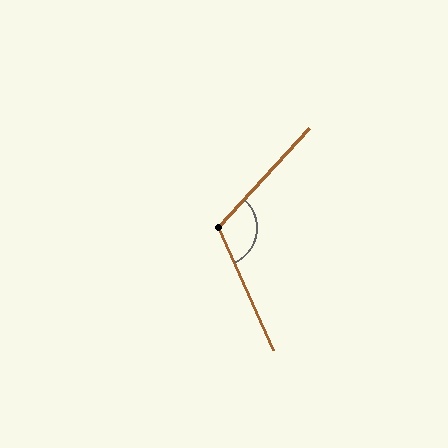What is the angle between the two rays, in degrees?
Approximately 114 degrees.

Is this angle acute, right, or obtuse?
It is obtuse.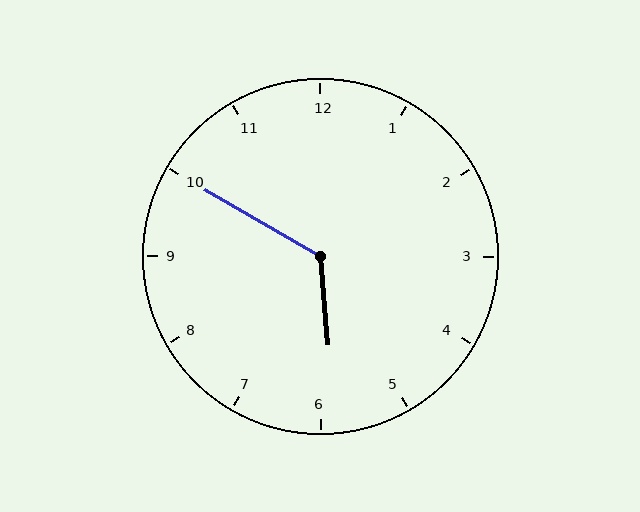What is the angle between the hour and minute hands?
Approximately 125 degrees.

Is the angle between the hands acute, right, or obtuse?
It is obtuse.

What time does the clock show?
5:50.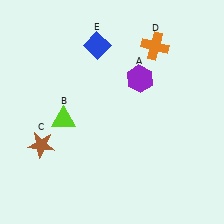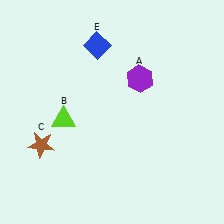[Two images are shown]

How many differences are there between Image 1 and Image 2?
There is 1 difference between the two images.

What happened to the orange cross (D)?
The orange cross (D) was removed in Image 2. It was in the top-right area of Image 1.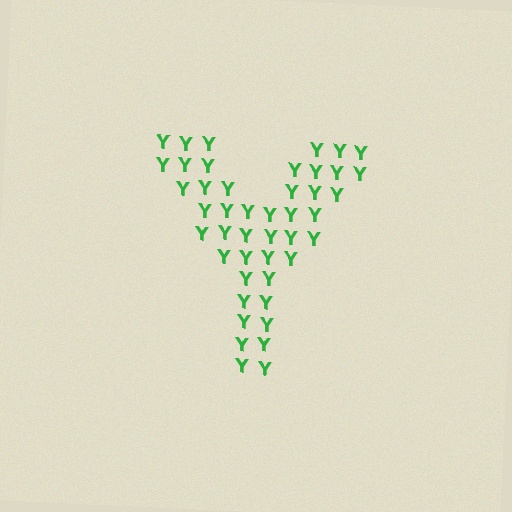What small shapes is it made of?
It is made of small letter Y's.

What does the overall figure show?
The overall figure shows the letter Y.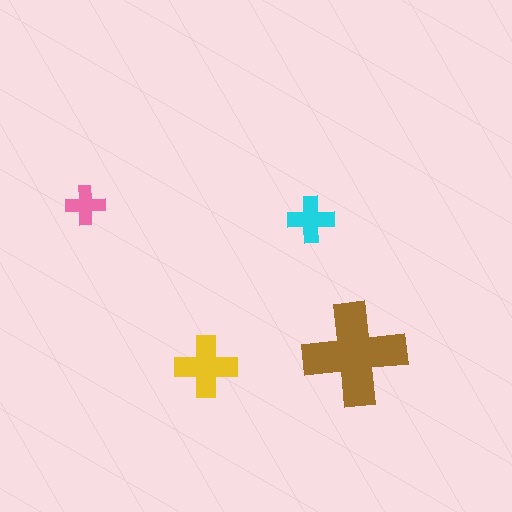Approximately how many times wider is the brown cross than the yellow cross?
About 1.5 times wider.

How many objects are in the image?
There are 4 objects in the image.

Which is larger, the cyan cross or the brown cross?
The brown one.